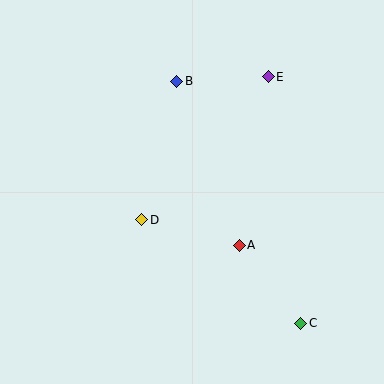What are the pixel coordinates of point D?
Point D is at (142, 220).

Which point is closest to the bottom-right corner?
Point C is closest to the bottom-right corner.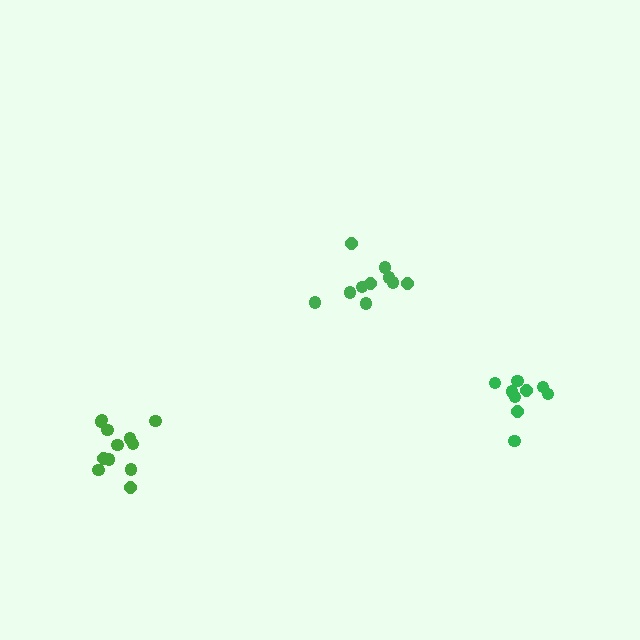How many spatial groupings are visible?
There are 3 spatial groupings.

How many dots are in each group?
Group 1: 9 dots, Group 2: 10 dots, Group 3: 12 dots (31 total).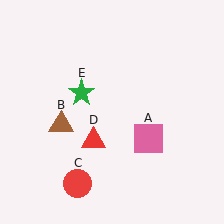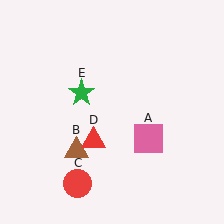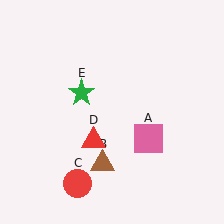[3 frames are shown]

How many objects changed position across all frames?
1 object changed position: brown triangle (object B).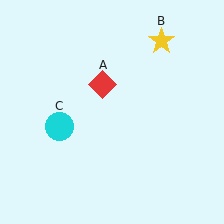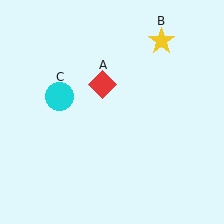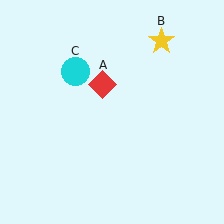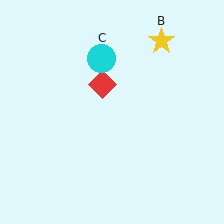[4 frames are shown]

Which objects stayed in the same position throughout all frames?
Red diamond (object A) and yellow star (object B) remained stationary.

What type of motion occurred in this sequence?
The cyan circle (object C) rotated clockwise around the center of the scene.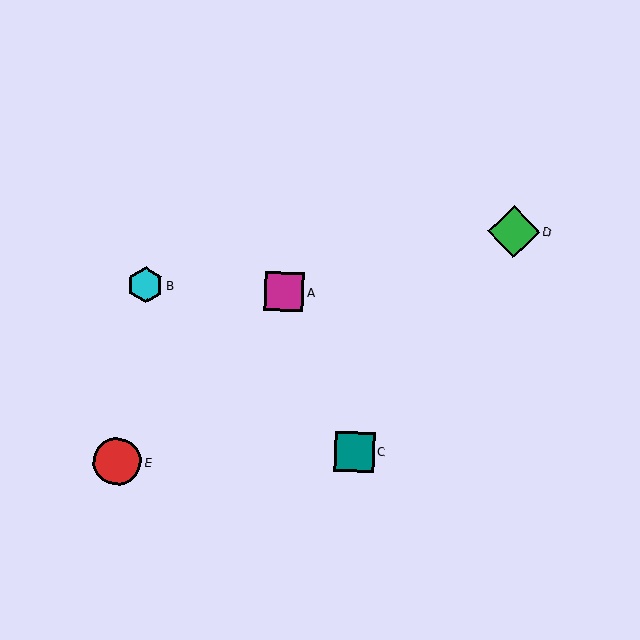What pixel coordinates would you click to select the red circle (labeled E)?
Click at (117, 461) to select the red circle E.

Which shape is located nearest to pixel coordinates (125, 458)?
The red circle (labeled E) at (117, 461) is nearest to that location.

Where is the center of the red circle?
The center of the red circle is at (117, 461).